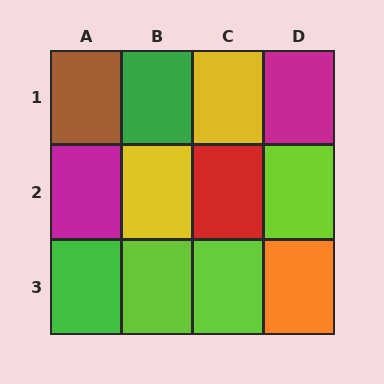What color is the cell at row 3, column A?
Green.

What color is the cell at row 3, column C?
Lime.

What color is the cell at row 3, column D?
Orange.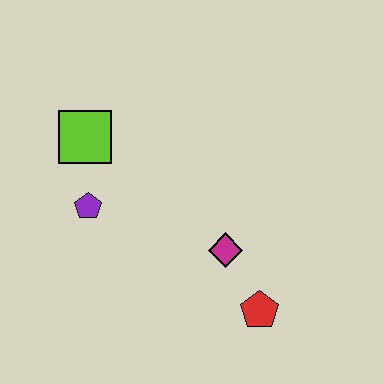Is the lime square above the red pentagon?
Yes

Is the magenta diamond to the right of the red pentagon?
No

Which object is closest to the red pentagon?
The magenta diamond is closest to the red pentagon.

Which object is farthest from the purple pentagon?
The red pentagon is farthest from the purple pentagon.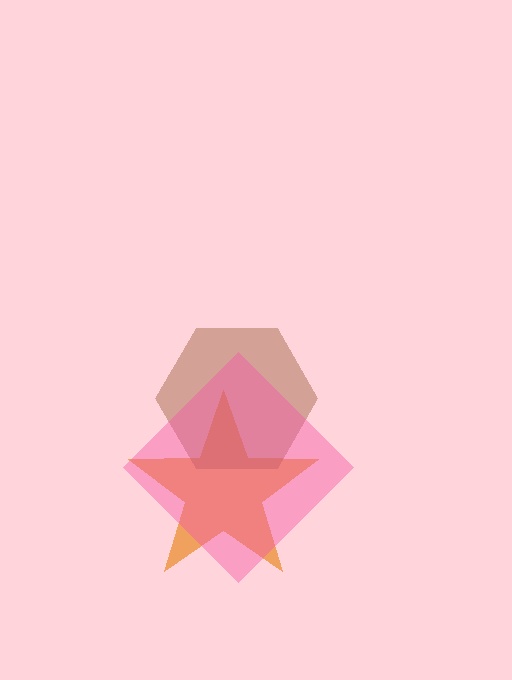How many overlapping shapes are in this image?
There are 3 overlapping shapes in the image.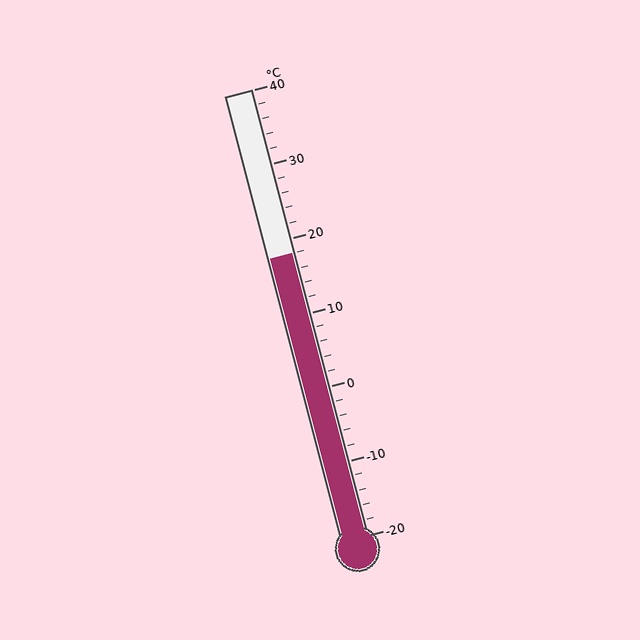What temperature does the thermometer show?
The thermometer shows approximately 18°C.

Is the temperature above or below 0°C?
The temperature is above 0°C.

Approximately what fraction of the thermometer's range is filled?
The thermometer is filled to approximately 65% of its range.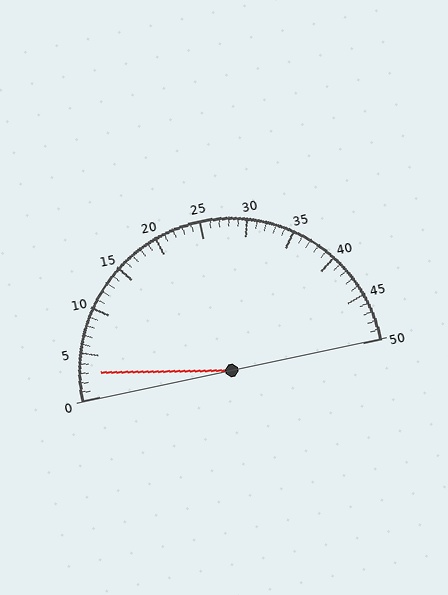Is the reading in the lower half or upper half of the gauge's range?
The reading is in the lower half of the range (0 to 50).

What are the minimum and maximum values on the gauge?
The gauge ranges from 0 to 50.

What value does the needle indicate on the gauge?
The needle indicates approximately 3.